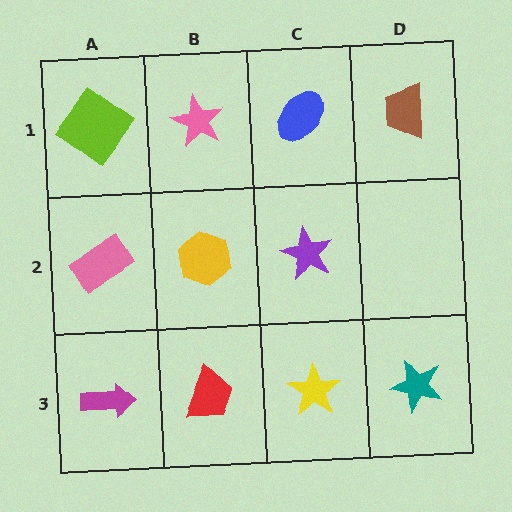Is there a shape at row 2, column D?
No, that cell is empty.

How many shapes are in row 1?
4 shapes.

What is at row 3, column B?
A red trapezoid.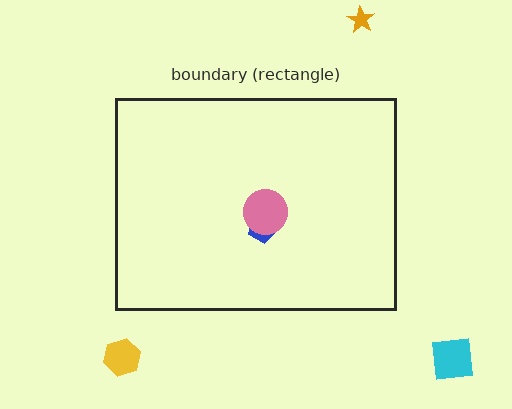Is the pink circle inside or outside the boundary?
Inside.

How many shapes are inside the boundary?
2 inside, 3 outside.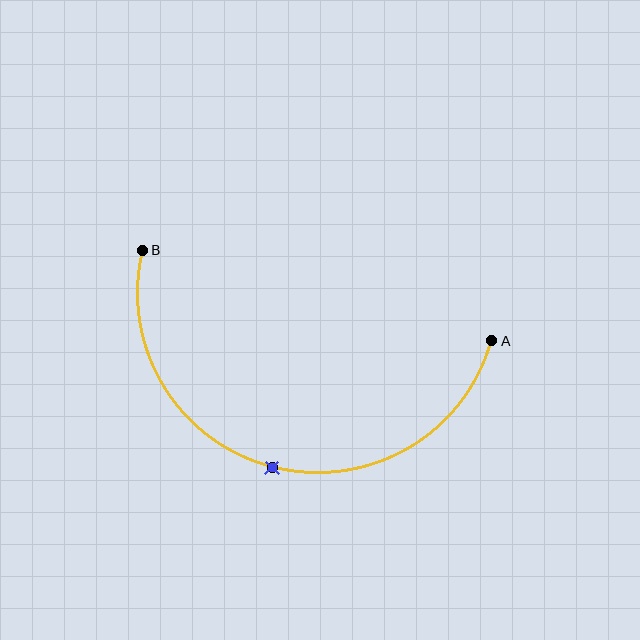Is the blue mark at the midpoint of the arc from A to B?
Yes. The blue mark lies on the arc at equal arc-length from both A and B — it is the arc midpoint.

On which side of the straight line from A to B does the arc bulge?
The arc bulges below the straight line connecting A and B.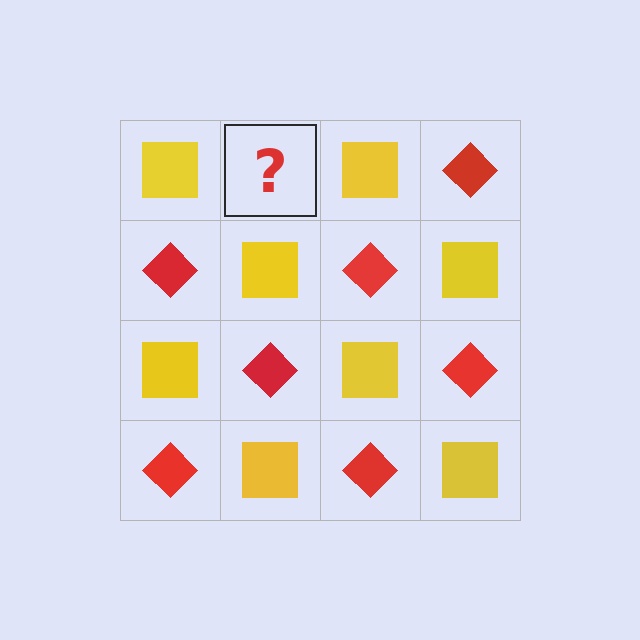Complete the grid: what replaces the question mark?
The question mark should be replaced with a red diamond.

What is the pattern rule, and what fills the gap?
The rule is that it alternates yellow square and red diamond in a checkerboard pattern. The gap should be filled with a red diamond.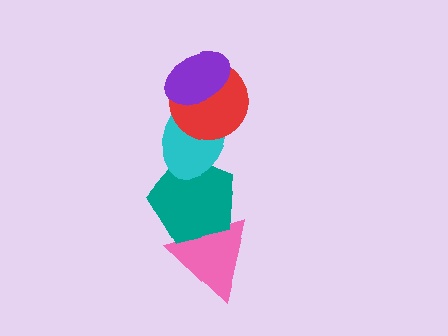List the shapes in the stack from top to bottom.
From top to bottom: the purple ellipse, the red circle, the cyan ellipse, the teal pentagon, the pink triangle.